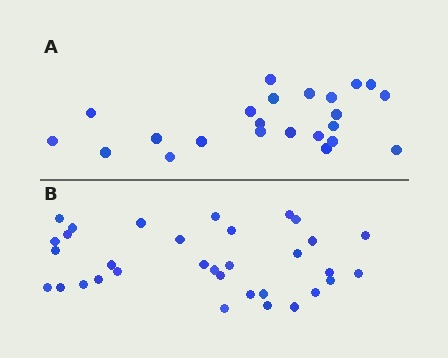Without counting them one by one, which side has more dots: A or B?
Region B (the bottom region) has more dots.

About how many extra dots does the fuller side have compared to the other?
Region B has roughly 10 or so more dots than region A.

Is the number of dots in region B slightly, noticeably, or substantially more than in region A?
Region B has noticeably more, but not dramatically so. The ratio is roughly 1.4 to 1.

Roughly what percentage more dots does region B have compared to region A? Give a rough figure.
About 45% more.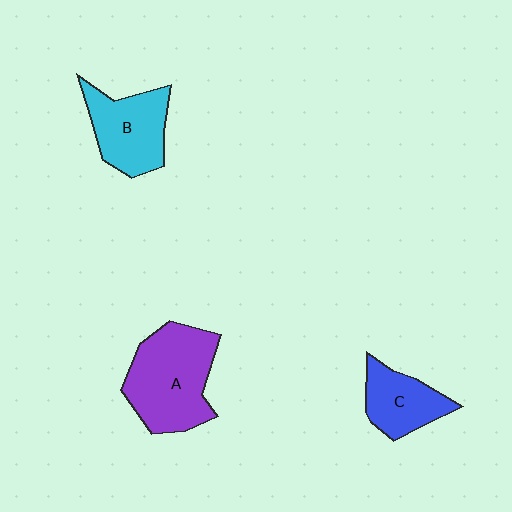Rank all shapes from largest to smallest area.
From largest to smallest: A (purple), B (cyan), C (blue).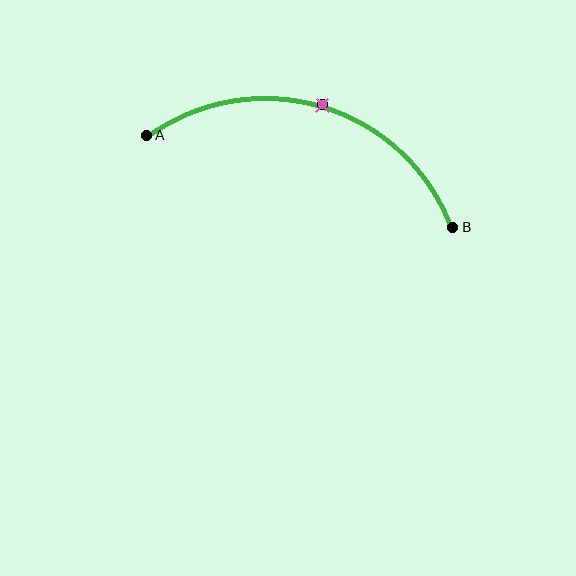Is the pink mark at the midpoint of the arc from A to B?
Yes. The pink mark lies on the arc at equal arc-length from both A and B — it is the arc midpoint.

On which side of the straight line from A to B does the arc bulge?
The arc bulges above the straight line connecting A and B.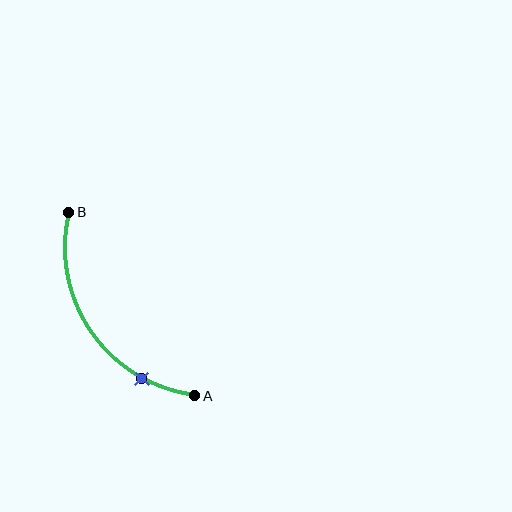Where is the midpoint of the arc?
The arc midpoint is the point on the curve farthest from the straight line joining A and B. It sits below and to the left of that line.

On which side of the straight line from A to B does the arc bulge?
The arc bulges below and to the left of the straight line connecting A and B.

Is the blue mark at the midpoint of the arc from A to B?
No. The blue mark lies on the arc but is closer to endpoint A. The arc midpoint would be at the point on the curve equidistant along the arc from both A and B.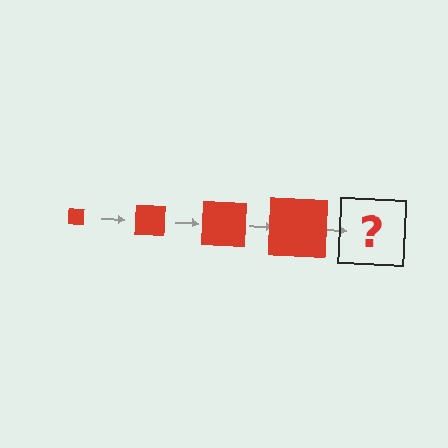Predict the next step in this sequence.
The next step is a red square, larger than the previous one.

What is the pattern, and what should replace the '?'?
The pattern is that the square gets progressively larger each step. The '?' should be a red square, larger than the previous one.